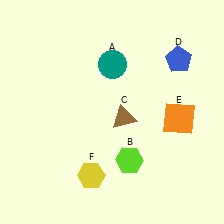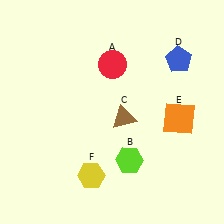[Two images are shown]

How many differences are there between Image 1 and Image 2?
There is 1 difference between the two images.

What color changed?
The circle (A) changed from teal in Image 1 to red in Image 2.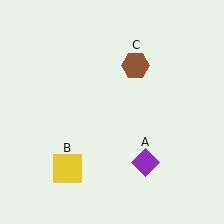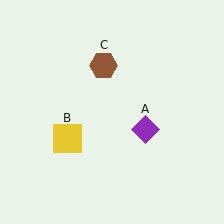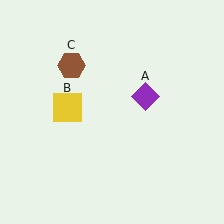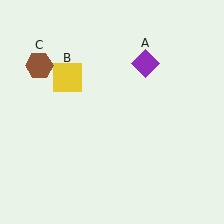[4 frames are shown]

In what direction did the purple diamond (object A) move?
The purple diamond (object A) moved up.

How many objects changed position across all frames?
3 objects changed position: purple diamond (object A), yellow square (object B), brown hexagon (object C).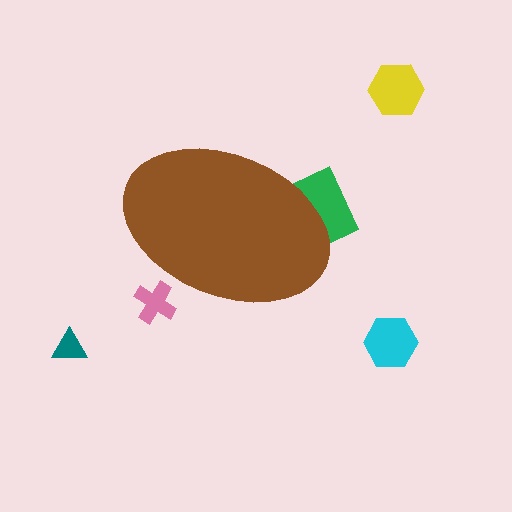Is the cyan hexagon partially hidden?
No, the cyan hexagon is fully visible.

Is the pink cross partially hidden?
Yes, the pink cross is partially hidden behind the brown ellipse.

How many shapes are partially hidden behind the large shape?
2 shapes are partially hidden.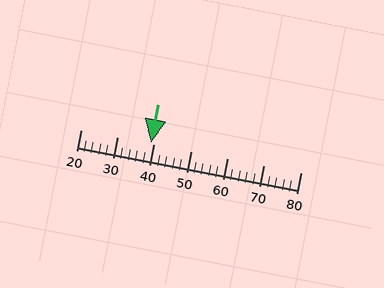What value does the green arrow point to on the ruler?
The green arrow points to approximately 39.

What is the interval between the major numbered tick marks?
The major tick marks are spaced 10 units apart.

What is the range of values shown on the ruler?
The ruler shows values from 20 to 80.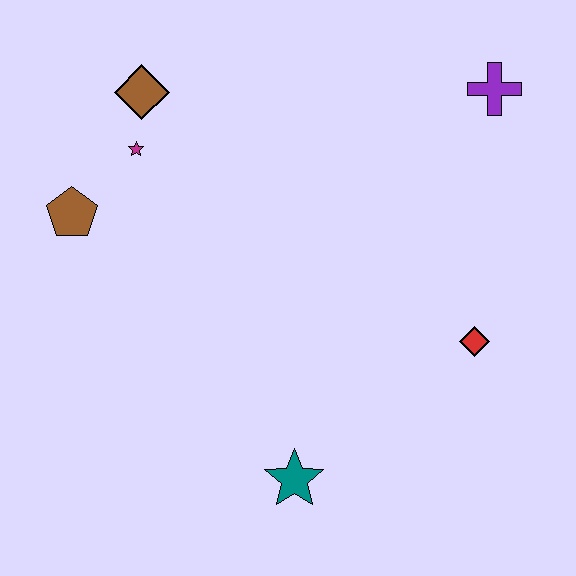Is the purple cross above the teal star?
Yes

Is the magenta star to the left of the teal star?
Yes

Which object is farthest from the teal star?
The purple cross is farthest from the teal star.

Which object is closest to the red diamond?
The teal star is closest to the red diamond.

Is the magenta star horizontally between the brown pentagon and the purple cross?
Yes